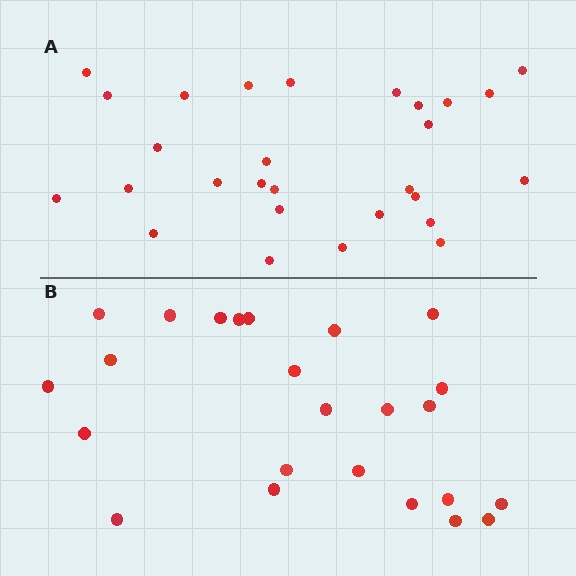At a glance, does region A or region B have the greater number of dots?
Region A (the top region) has more dots.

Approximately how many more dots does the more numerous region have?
Region A has about 4 more dots than region B.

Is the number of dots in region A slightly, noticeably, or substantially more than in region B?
Region A has only slightly more — the two regions are fairly close. The ratio is roughly 1.2 to 1.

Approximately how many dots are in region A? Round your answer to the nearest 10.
About 30 dots. (The exact count is 28, which rounds to 30.)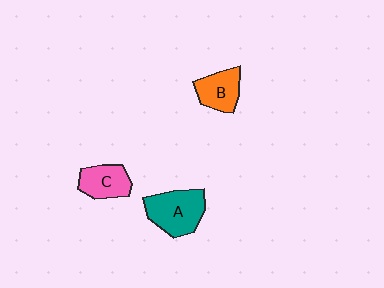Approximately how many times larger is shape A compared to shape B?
Approximately 1.4 times.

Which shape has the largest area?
Shape A (teal).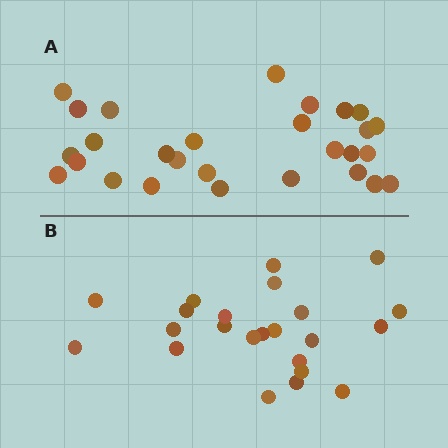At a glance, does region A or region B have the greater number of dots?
Region A (the top region) has more dots.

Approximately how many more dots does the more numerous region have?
Region A has about 5 more dots than region B.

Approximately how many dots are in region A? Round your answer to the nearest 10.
About 30 dots. (The exact count is 28, which rounds to 30.)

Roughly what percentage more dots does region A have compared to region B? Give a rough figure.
About 20% more.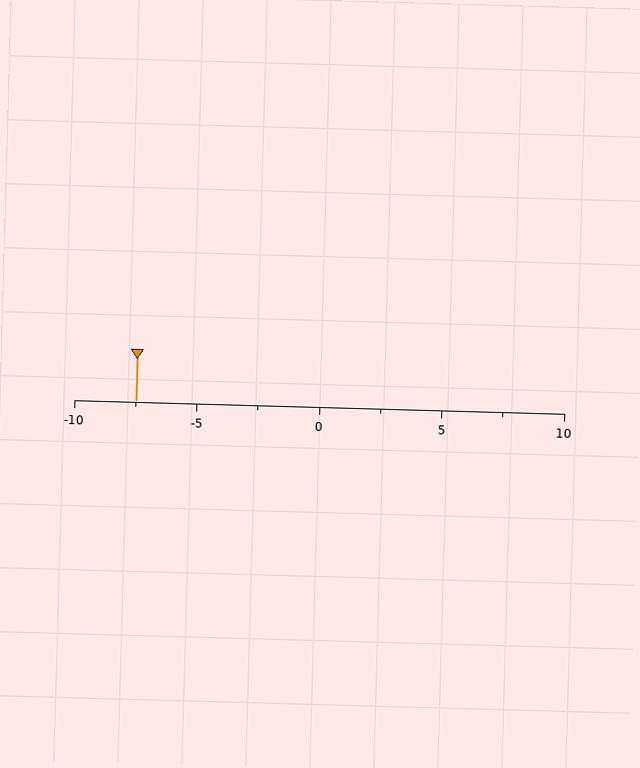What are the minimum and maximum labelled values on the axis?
The axis runs from -10 to 10.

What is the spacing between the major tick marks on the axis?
The major ticks are spaced 5 apart.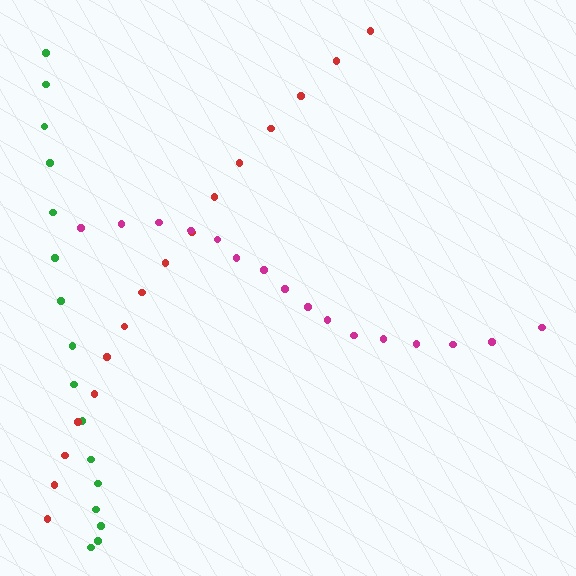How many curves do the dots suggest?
There are 3 distinct paths.